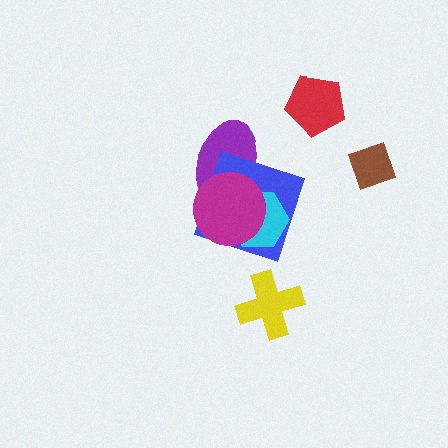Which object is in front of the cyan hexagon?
The magenta circle is in front of the cyan hexagon.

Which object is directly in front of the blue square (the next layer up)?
The cyan hexagon is directly in front of the blue square.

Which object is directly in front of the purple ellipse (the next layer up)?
The blue square is directly in front of the purple ellipse.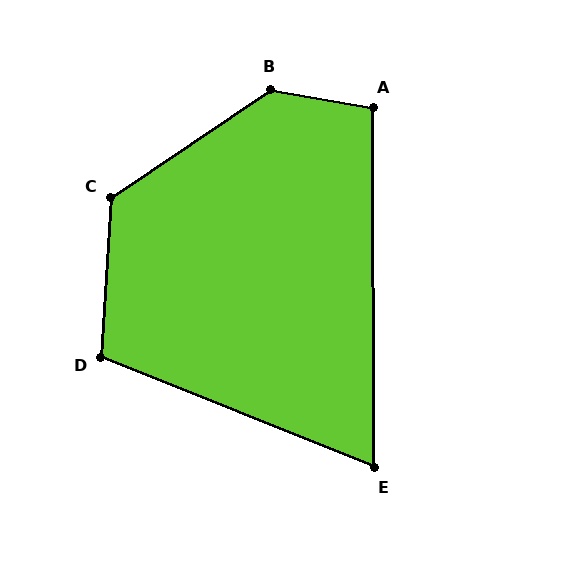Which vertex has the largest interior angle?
B, at approximately 136 degrees.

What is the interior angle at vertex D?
Approximately 109 degrees (obtuse).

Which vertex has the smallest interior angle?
E, at approximately 68 degrees.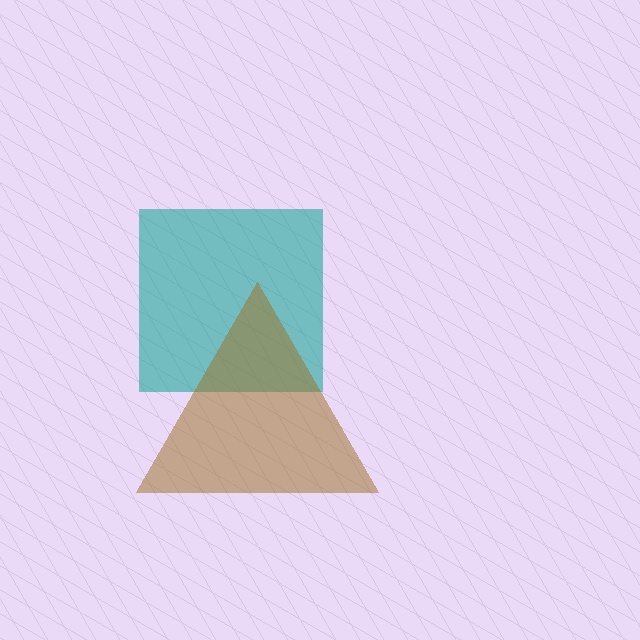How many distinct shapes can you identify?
There are 2 distinct shapes: a teal square, a brown triangle.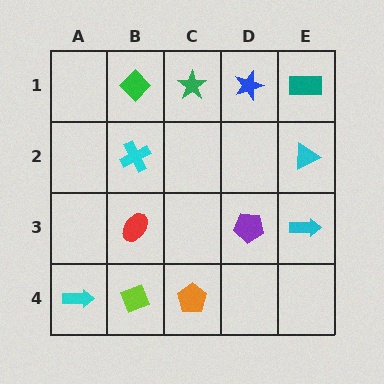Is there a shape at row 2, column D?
No, that cell is empty.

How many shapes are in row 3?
3 shapes.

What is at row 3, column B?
A red ellipse.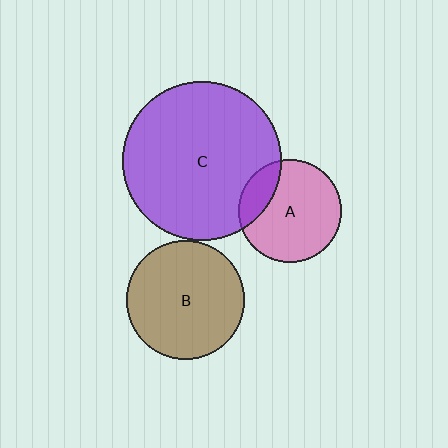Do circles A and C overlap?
Yes.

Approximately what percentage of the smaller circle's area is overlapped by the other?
Approximately 20%.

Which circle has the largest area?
Circle C (purple).